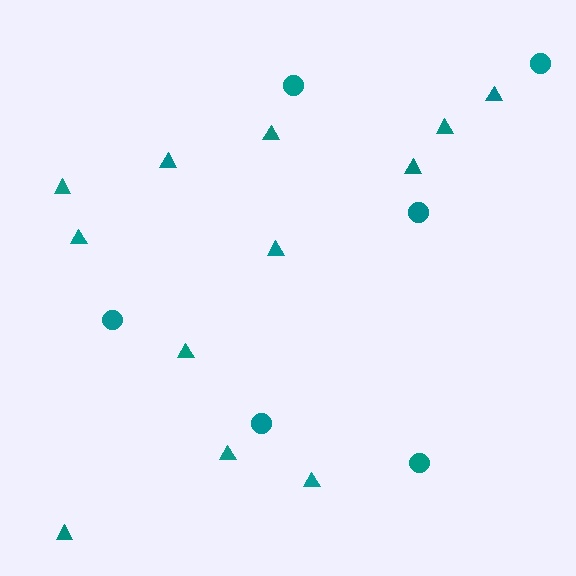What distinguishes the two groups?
There are 2 groups: one group of triangles (12) and one group of circles (6).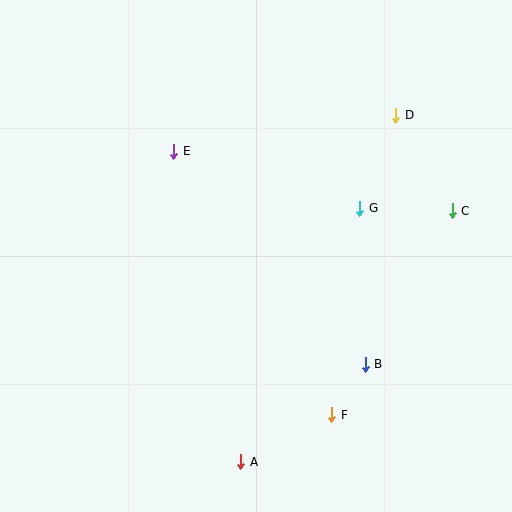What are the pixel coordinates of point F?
Point F is at (332, 415).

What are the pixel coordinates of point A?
Point A is at (241, 462).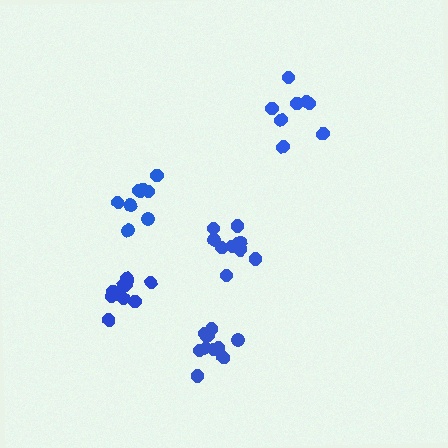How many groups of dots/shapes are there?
There are 5 groups.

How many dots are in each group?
Group 1: 8 dots, Group 2: 11 dots, Group 3: 9 dots, Group 4: 10 dots, Group 5: 11 dots (49 total).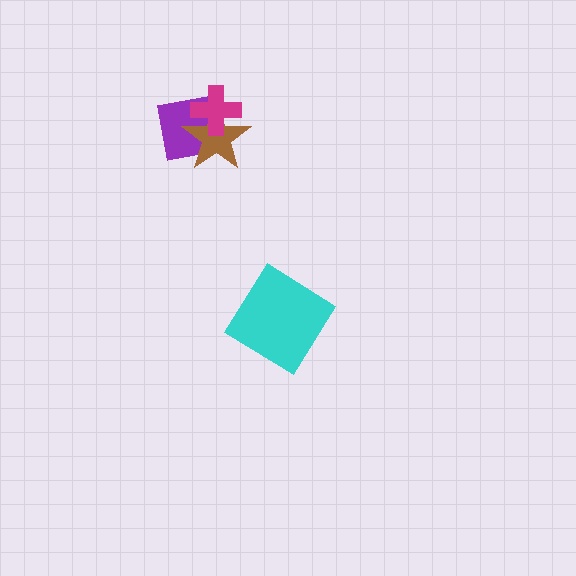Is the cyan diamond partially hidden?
No, no other shape covers it.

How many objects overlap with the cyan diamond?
0 objects overlap with the cyan diamond.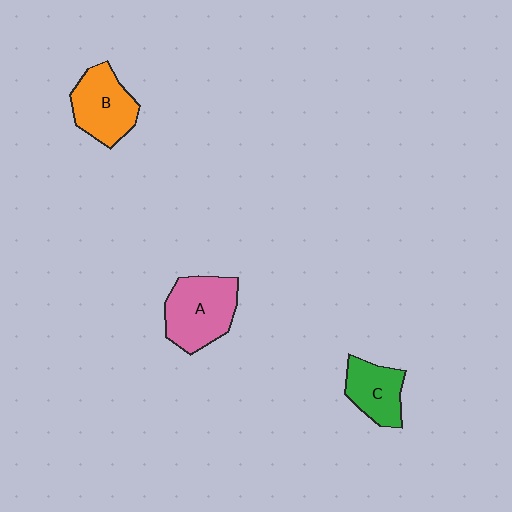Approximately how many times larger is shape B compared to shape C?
Approximately 1.3 times.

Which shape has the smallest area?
Shape C (green).